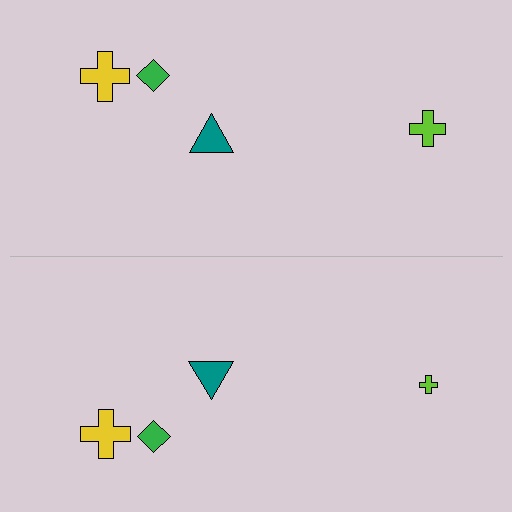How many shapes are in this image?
There are 8 shapes in this image.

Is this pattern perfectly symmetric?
No, the pattern is not perfectly symmetric. The lime cross on the bottom side has a different size than its mirror counterpart.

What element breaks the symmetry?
The lime cross on the bottom side has a different size than its mirror counterpart.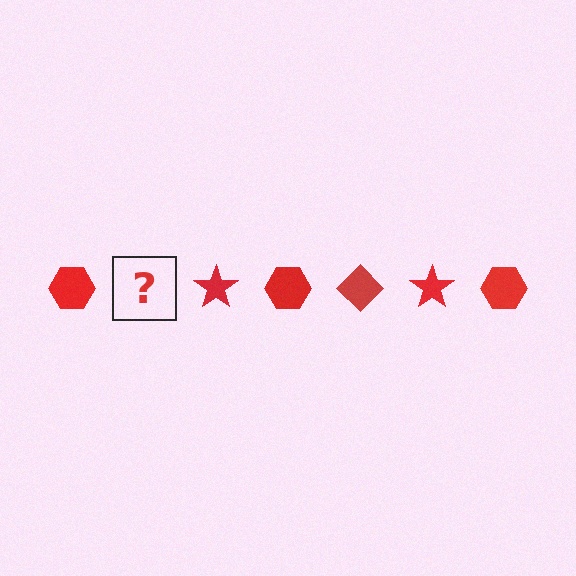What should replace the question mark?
The question mark should be replaced with a red diamond.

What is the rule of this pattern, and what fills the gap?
The rule is that the pattern cycles through hexagon, diamond, star shapes in red. The gap should be filled with a red diamond.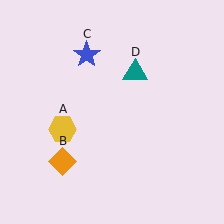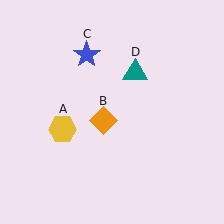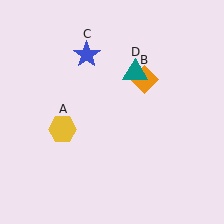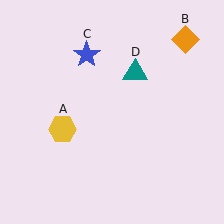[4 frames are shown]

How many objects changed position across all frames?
1 object changed position: orange diamond (object B).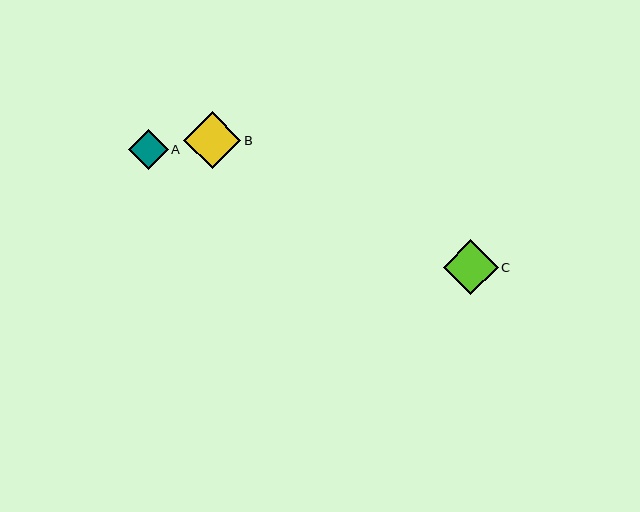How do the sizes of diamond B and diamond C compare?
Diamond B and diamond C are approximately the same size.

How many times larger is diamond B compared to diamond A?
Diamond B is approximately 1.4 times the size of diamond A.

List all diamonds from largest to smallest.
From largest to smallest: B, C, A.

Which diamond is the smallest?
Diamond A is the smallest with a size of approximately 40 pixels.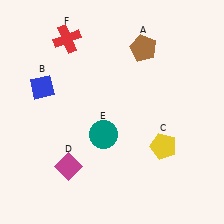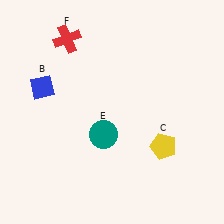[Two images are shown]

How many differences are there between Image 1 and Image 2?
There are 2 differences between the two images.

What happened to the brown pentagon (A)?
The brown pentagon (A) was removed in Image 2. It was in the top-right area of Image 1.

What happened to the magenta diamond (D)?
The magenta diamond (D) was removed in Image 2. It was in the bottom-left area of Image 1.